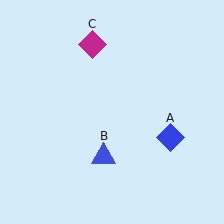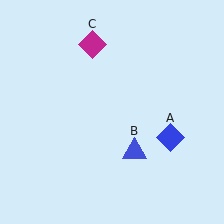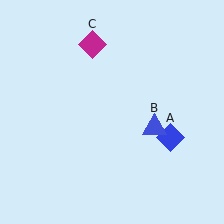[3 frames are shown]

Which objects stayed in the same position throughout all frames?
Blue diamond (object A) and magenta diamond (object C) remained stationary.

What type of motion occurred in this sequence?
The blue triangle (object B) rotated counterclockwise around the center of the scene.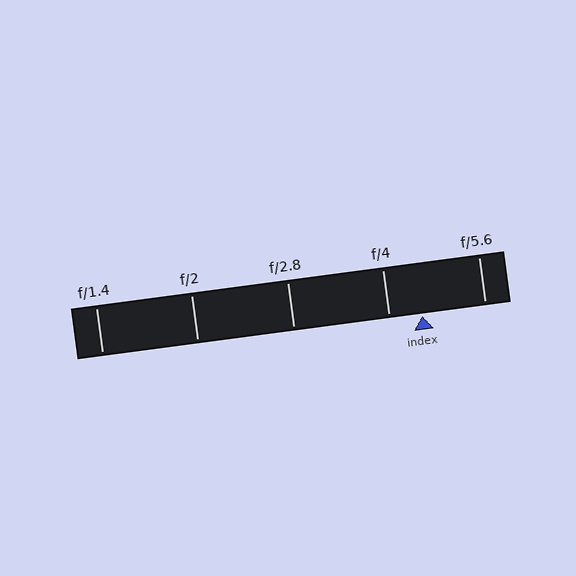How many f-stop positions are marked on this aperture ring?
There are 5 f-stop positions marked.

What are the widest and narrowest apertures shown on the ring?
The widest aperture shown is f/1.4 and the narrowest is f/5.6.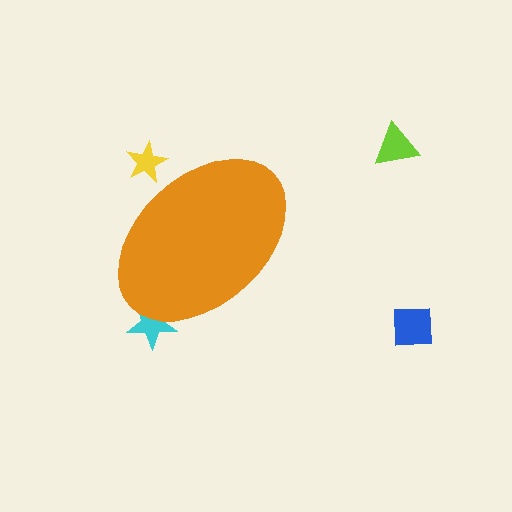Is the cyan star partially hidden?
Yes, the cyan star is partially hidden behind the orange ellipse.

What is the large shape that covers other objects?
An orange ellipse.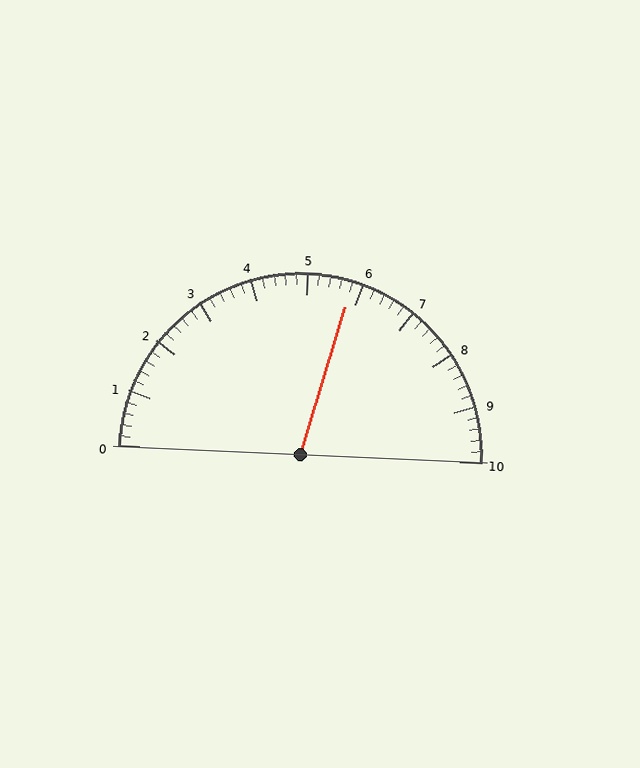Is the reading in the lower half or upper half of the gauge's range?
The reading is in the upper half of the range (0 to 10).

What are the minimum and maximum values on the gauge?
The gauge ranges from 0 to 10.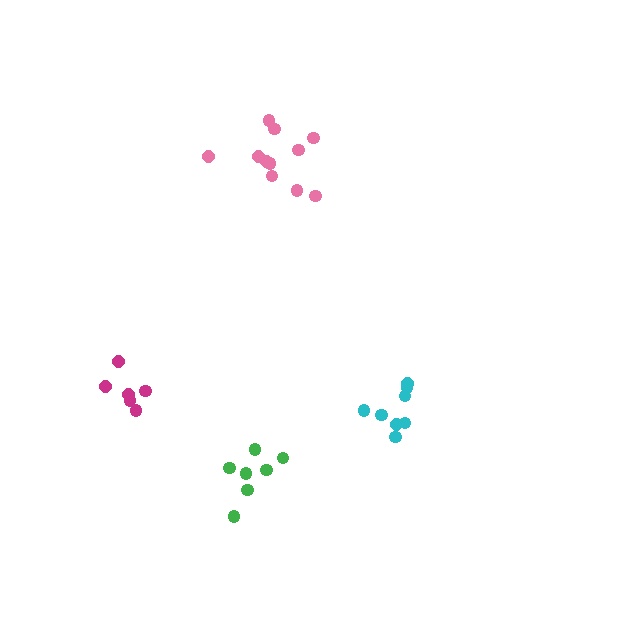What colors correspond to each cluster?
The clusters are colored: cyan, pink, magenta, green.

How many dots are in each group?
Group 1: 8 dots, Group 2: 11 dots, Group 3: 6 dots, Group 4: 7 dots (32 total).